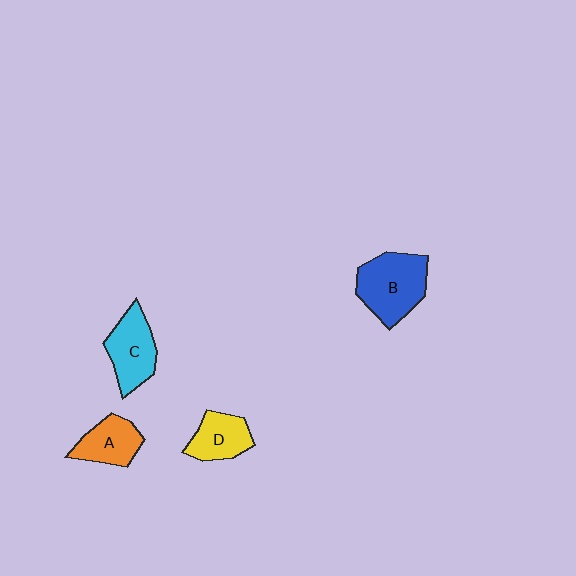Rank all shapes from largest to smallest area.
From largest to smallest: B (blue), C (cyan), A (orange), D (yellow).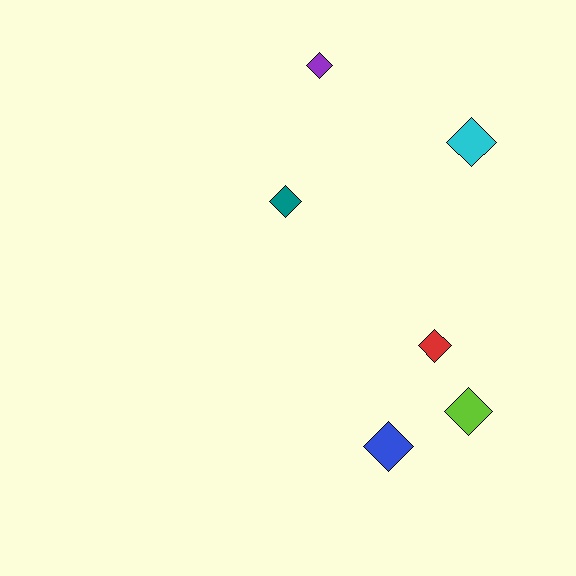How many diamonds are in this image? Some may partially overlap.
There are 6 diamonds.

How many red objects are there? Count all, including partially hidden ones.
There is 1 red object.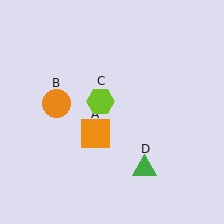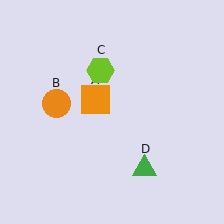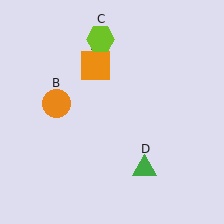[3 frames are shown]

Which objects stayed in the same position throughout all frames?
Orange circle (object B) and green triangle (object D) remained stationary.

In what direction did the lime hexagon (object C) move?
The lime hexagon (object C) moved up.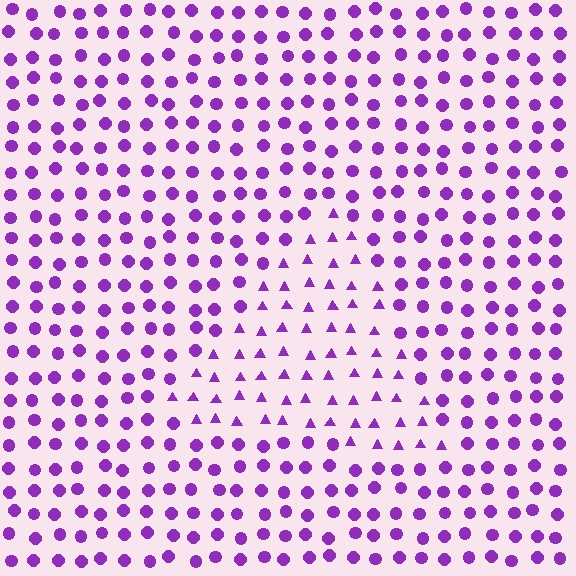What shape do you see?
I see a triangle.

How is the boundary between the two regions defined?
The boundary is defined by a change in element shape: triangles inside vs. circles outside. All elements share the same color and spacing.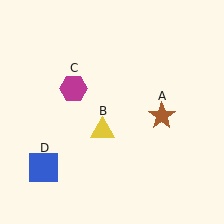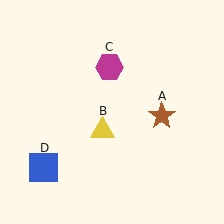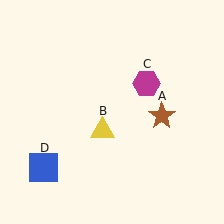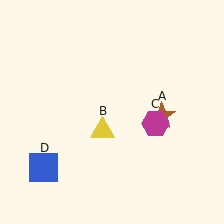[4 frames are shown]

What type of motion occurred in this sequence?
The magenta hexagon (object C) rotated clockwise around the center of the scene.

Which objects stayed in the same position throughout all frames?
Brown star (object A) and yellow triangle (object B) and blue square (object D) remained stationary.